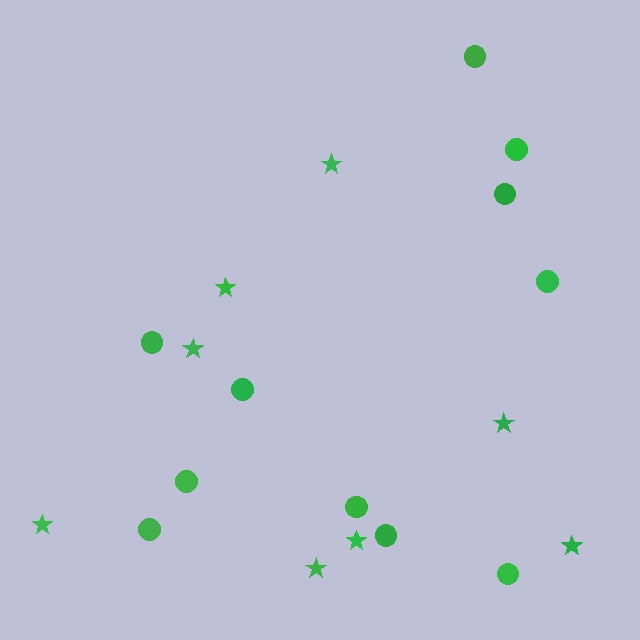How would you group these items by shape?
There are 2 groups: one group of circles (11) and one group of stars (8).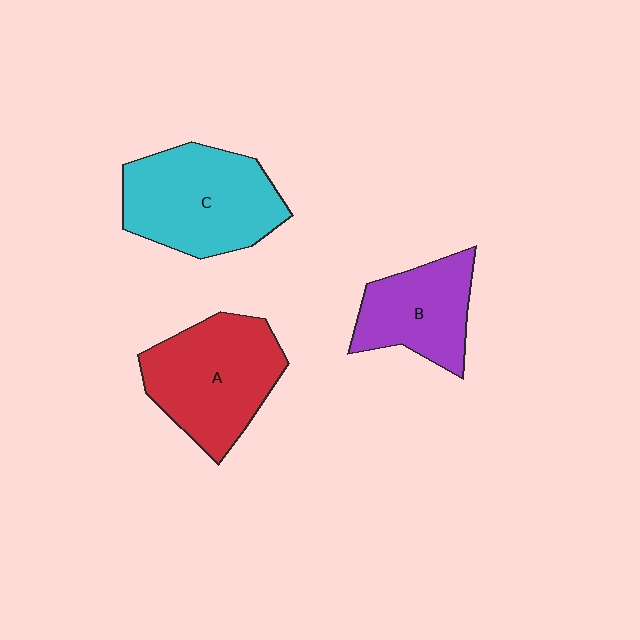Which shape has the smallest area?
Shape B (purple).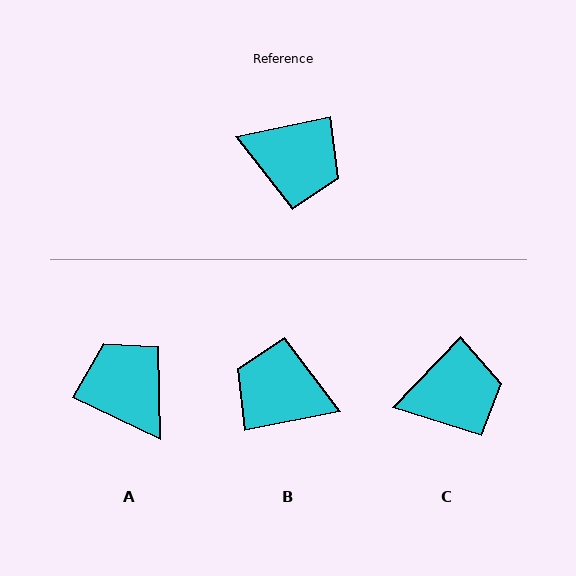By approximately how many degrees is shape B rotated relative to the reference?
Approximately 179 degrees counter-clockwise.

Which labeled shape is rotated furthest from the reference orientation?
B, about 179 degrees away.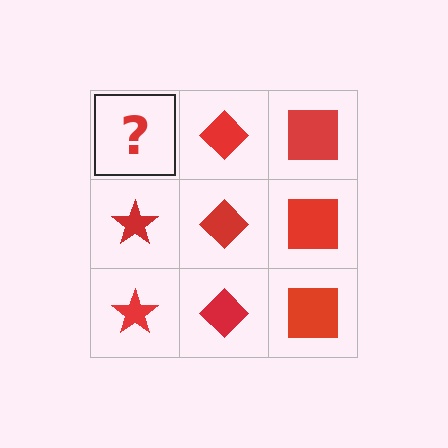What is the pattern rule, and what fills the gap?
The rule is that each column has a consistent shape. The gap should be filled with a red star.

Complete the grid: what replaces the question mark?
The question mark should be replaced with a red star.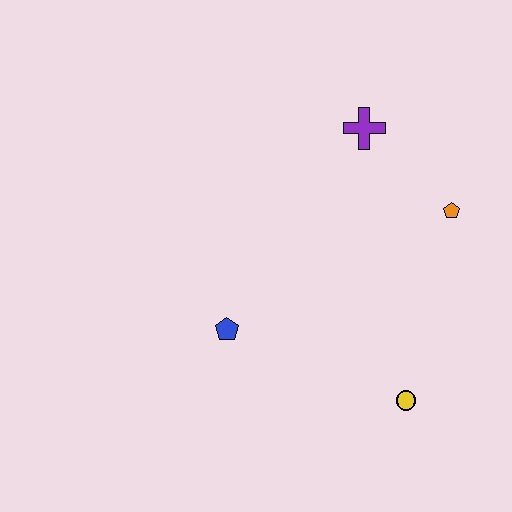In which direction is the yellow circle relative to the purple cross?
The yellow circle is below the purple cross.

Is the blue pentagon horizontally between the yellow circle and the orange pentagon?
No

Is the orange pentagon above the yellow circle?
Yes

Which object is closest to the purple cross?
The orange pentagon is closest to the purple cross.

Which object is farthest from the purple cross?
The yellow circle is farthest from the purple cross.